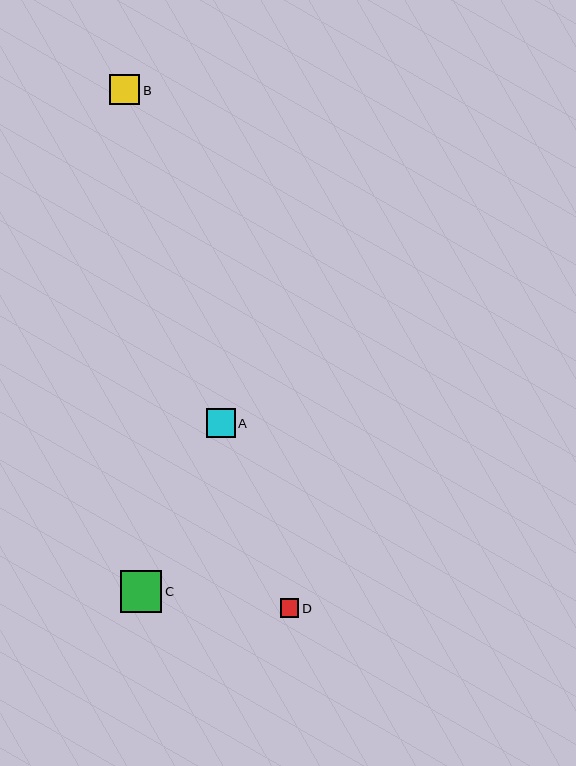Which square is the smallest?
Square D is the smallest with a size of approximately 18 pixels.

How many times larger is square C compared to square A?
Square C is approximately 1.4 times the size of square A.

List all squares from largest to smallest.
From largest to smallest: C, B, A, D.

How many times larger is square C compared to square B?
Square C is approximately 1.4 times the size of square B.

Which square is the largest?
Square C is the largest with a size of approximately 42 pixels.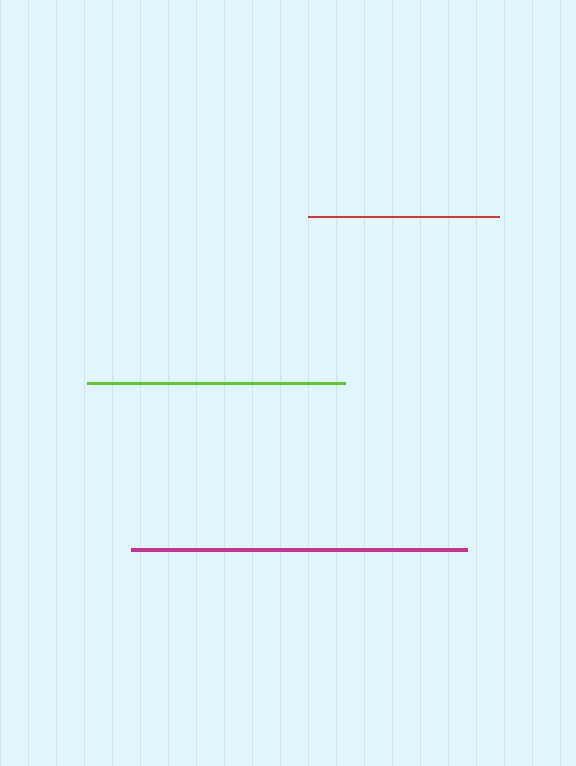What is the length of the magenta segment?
The magenta segment is approximately 336 pixels long.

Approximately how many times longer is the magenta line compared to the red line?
The magenta line is approximately 1.8 times the length of the red line.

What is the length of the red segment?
The red segment is approximately 190 pixels long.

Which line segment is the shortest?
The red line is the shortest at approximately 190 pixels.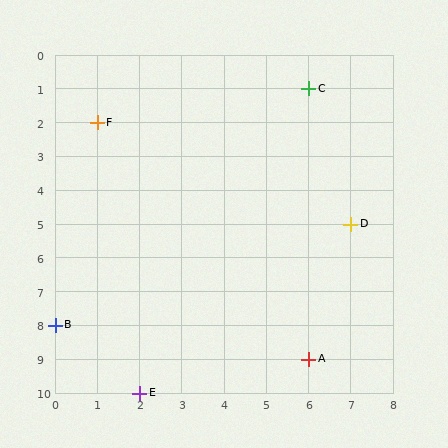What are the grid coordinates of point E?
Point E is at grid coordinates (2, 10).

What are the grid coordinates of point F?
Point F is at grid coordinates (1, 2).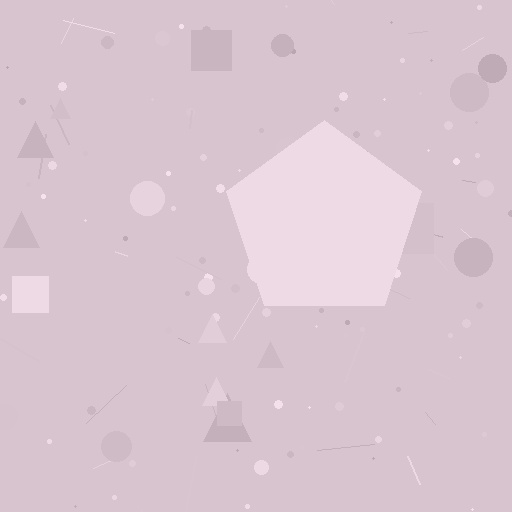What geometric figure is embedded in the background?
A pentagon is embedded in the background.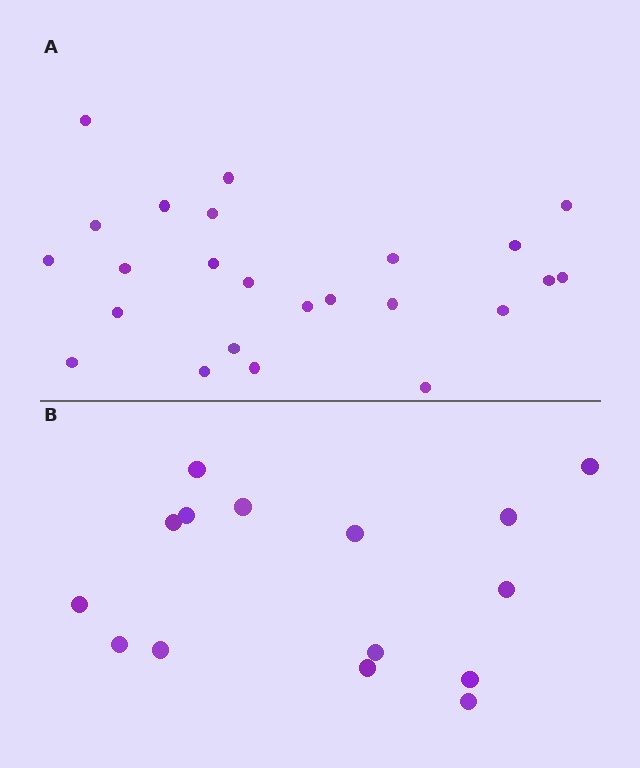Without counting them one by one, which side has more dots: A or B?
Region A (the top region) has more dots.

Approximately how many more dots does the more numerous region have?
Region A has roughly 8 or so more dots than region B.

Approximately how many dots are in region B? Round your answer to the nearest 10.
About 20 dots. (The exact count is 15, which rounds to 20.)